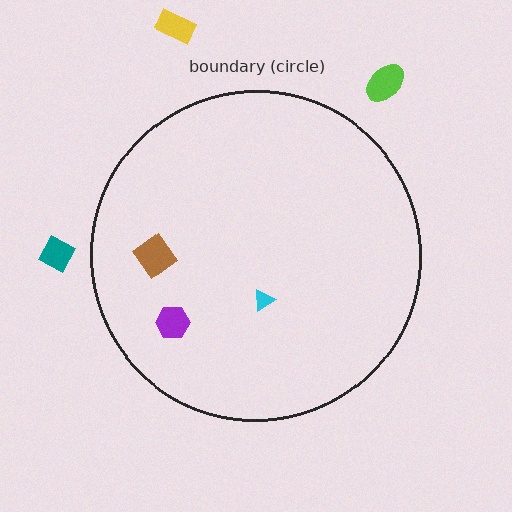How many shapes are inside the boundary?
3 inside, 3 outside.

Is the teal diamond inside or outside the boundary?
Outside.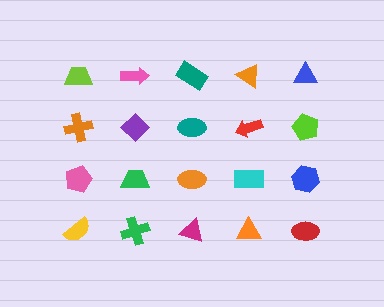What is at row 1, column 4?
An orange triangle.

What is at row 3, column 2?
A green trapezoid.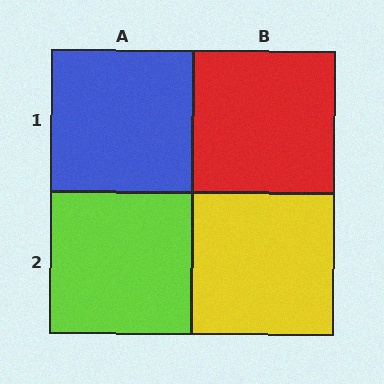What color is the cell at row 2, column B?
Yellow.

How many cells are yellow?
1 cell is yellow.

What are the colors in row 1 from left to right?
Blue, red.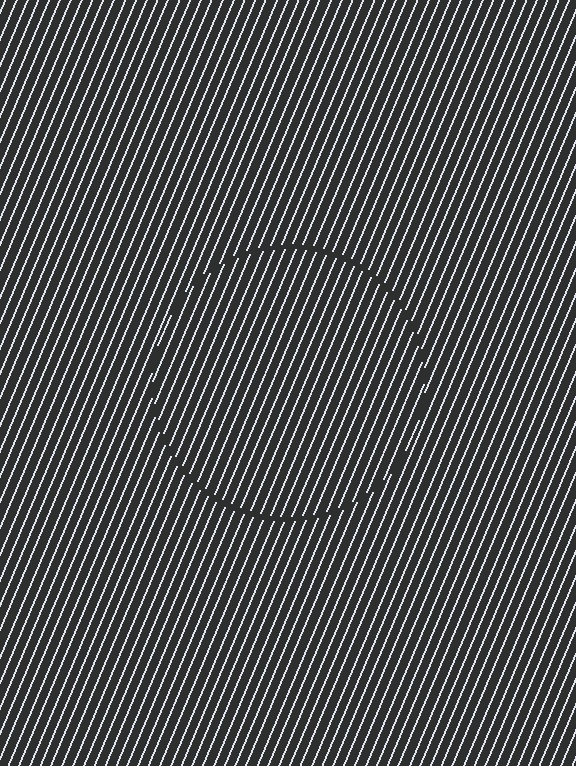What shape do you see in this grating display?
An illusory circle. The interior of the shape contains the same grating, shifted by half a period — the contour is defined by the phase discontinuity where line-ends from the inner and outer gratings abut.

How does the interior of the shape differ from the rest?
The interior of the shape contains the same grating, shifted by half a period — the contour is defined by the phase discontinuity where line-ends from the inner and outer gratings abut.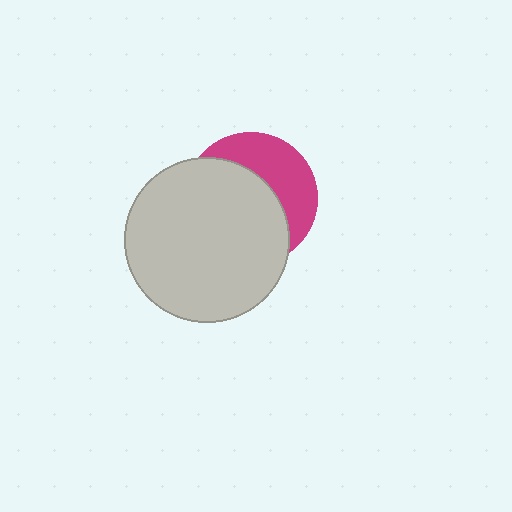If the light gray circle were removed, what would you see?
You would see the complete magenta circle.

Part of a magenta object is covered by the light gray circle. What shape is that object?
It is a circle.